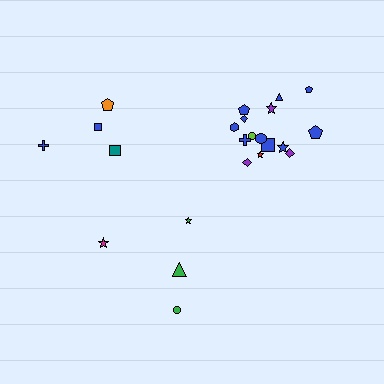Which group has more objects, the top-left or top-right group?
The top-right group.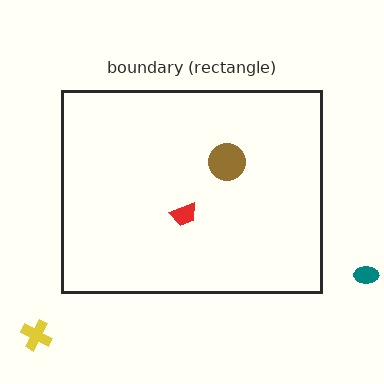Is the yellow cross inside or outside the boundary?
Outside.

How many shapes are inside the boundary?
2 inside, 2 outside.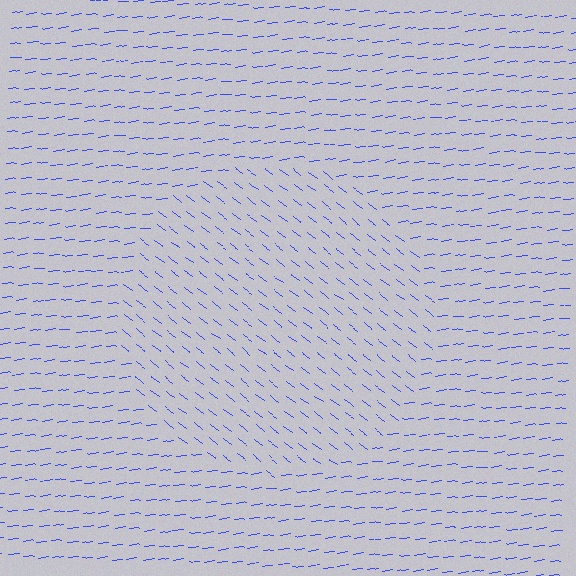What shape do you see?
I see a circle.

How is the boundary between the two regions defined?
The boundary is defined purely by a change in line orientation (approximately 45 degrees difference). All lines are the same color and thickness.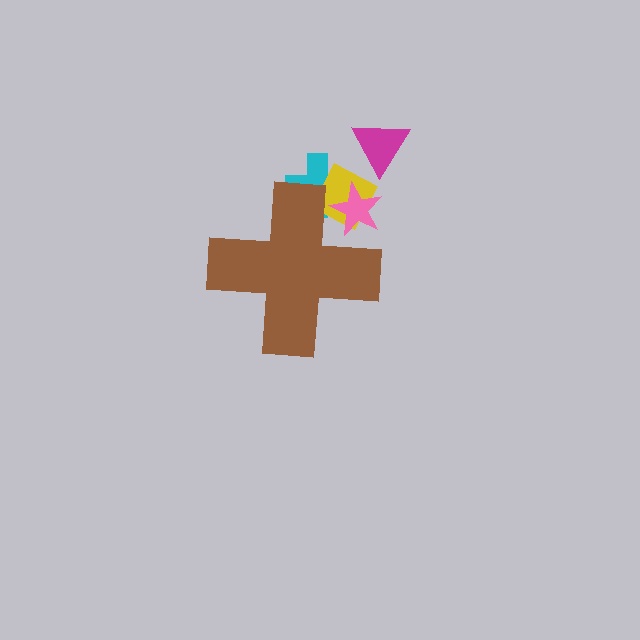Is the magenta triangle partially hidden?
No, the magenta triangle is fully visible.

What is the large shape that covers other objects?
A brown cross.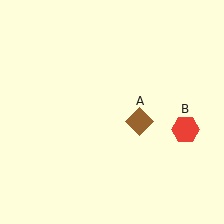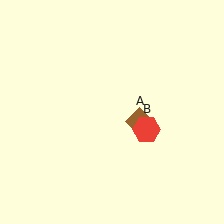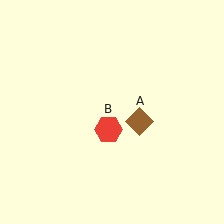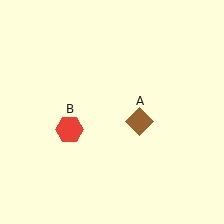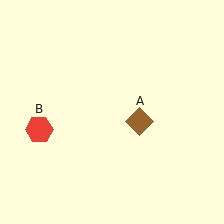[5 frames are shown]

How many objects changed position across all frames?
1 object changed position: red hexagon (object B).